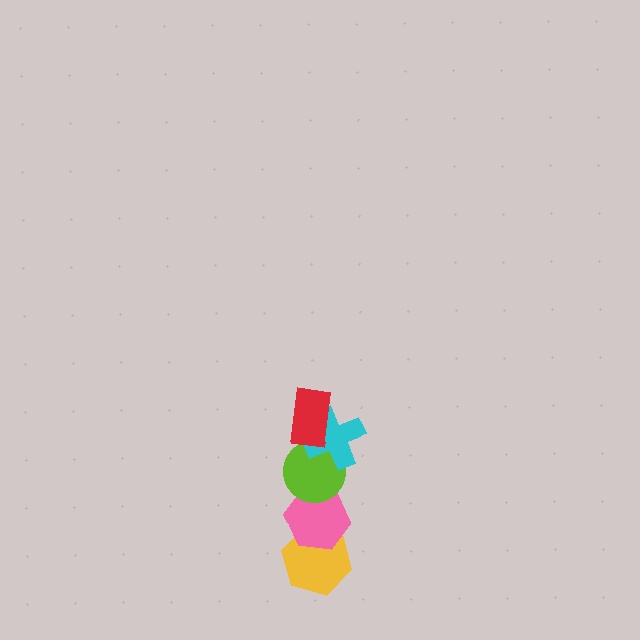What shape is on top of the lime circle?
The cyan cross is on top of the lime circle.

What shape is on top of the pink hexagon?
The lime circle is on top of the pink hexagon.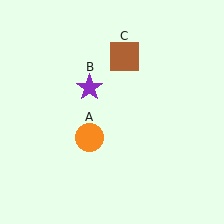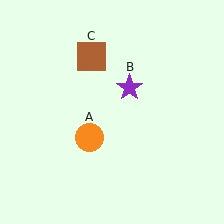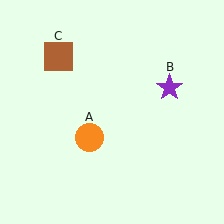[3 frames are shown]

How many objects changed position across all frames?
2 objects changed position: purple star (object B), brown square (object C).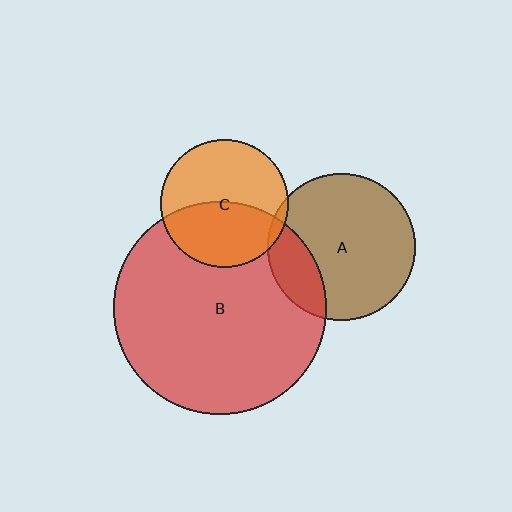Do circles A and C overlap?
Yes.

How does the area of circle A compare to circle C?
Approximately 1.3 times.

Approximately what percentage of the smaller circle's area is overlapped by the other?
Approximately 5%.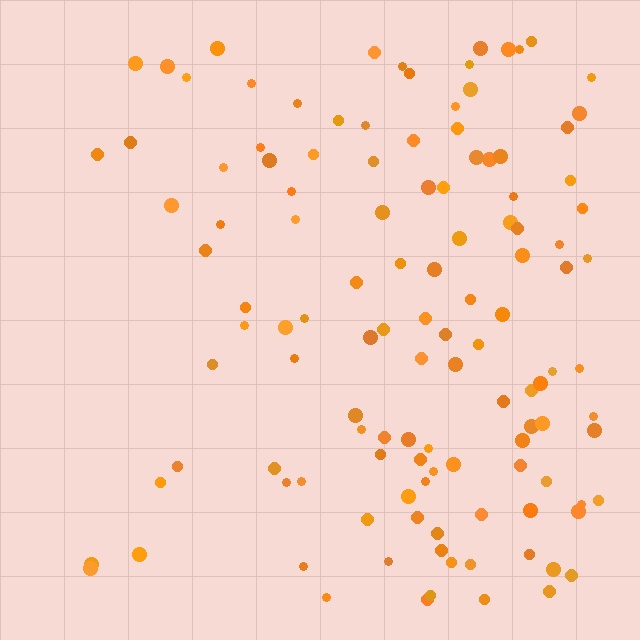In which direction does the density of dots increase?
From left to right, with the right side densest.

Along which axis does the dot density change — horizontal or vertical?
Horizontal.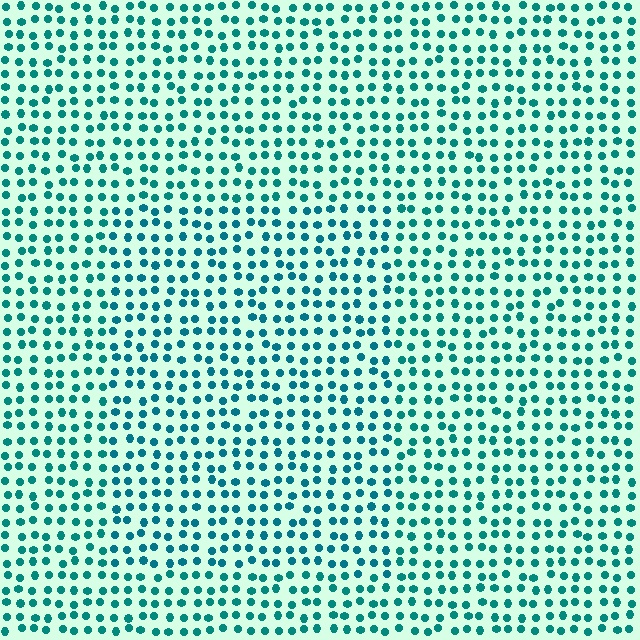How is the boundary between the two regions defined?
The boundary is defined purely by a slight shift in hue (about 14 degrees). Spacing, size, and orientation are identical on both sides.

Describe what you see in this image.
The image is filled with small teal elements in a uniform arrangement. A rectangle-shaped region is visible where the elements are tinted to a slightly different hue, forming a subtle color boundary.